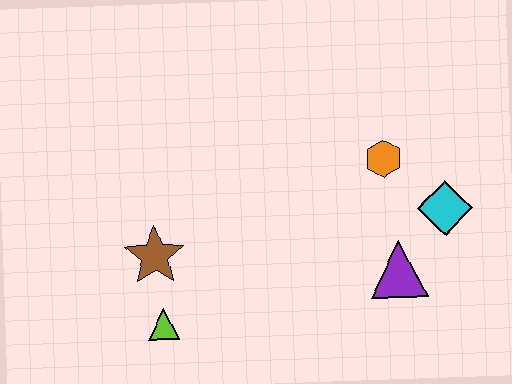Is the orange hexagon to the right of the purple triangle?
No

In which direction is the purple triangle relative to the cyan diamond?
The purple triangle is below the cyan diamond.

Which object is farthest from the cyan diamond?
The lime triangle is farthest from the cyan diamond.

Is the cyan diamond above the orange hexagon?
No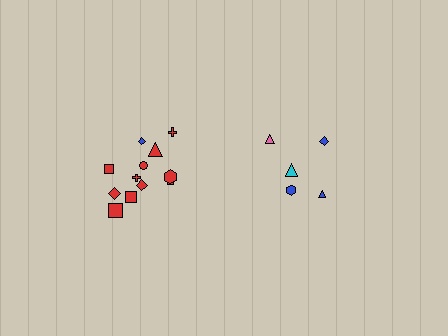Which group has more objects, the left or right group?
The left group.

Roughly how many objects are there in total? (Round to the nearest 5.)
Roughly 15 objects in total.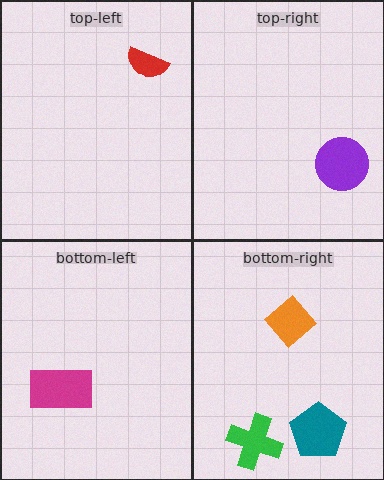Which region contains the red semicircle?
The top-left region.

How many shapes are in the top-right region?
1.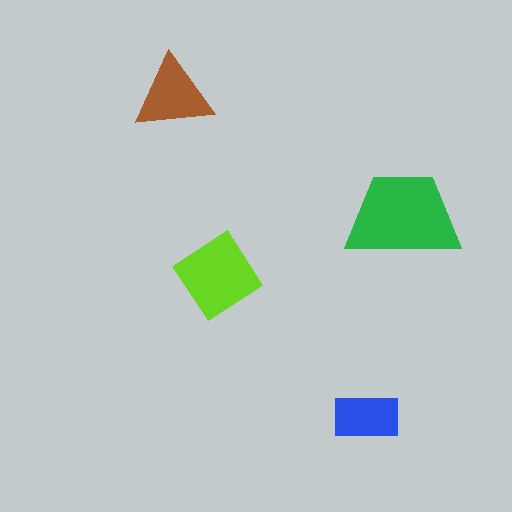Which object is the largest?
The green trapezoid.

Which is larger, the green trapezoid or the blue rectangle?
The green trapezoid.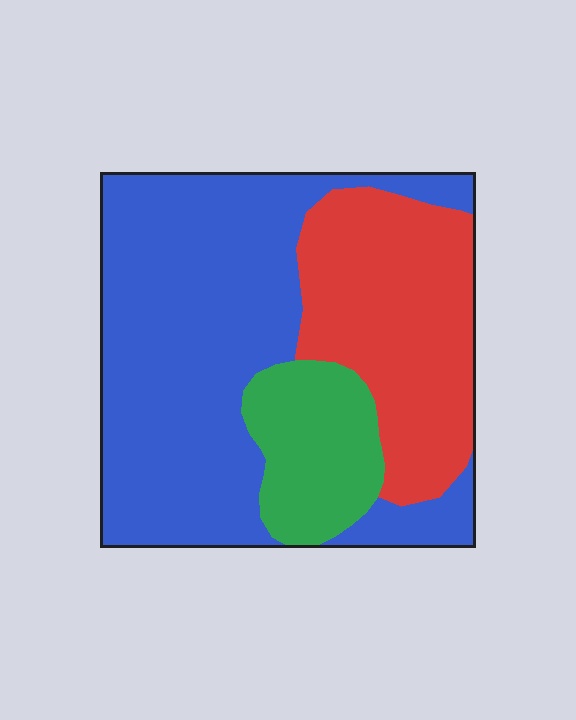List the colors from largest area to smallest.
From largest to smallest: blue, red, green.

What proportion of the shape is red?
Red takes up between a quarter and a half of the shape.